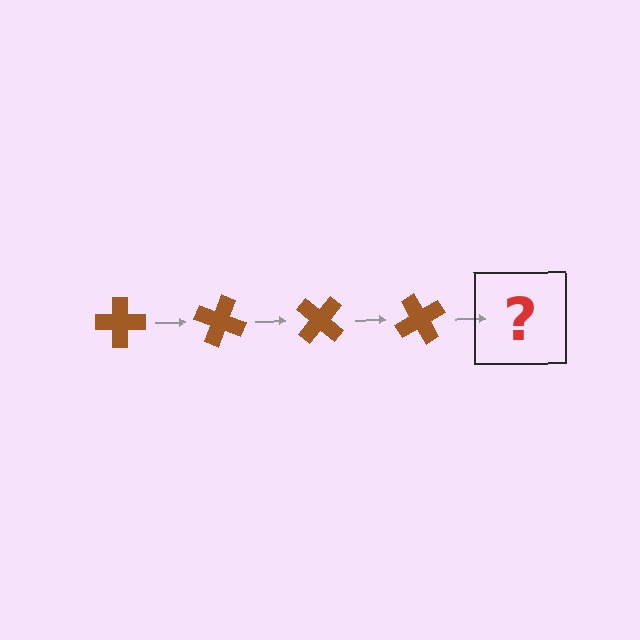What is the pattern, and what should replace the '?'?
The pattern is that the cross rotates 20 degrees each step. The '?' should be a brown cross rotated 80 degrees.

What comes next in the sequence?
The next element should be a brown cross rotated 80 degrees.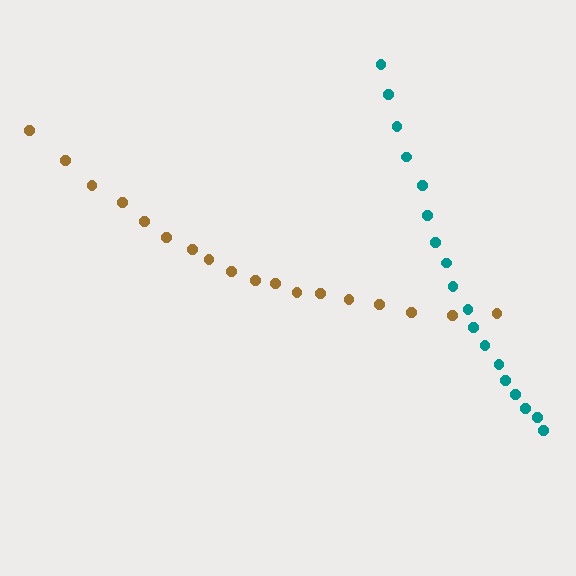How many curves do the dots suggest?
There are 2 distinct paths.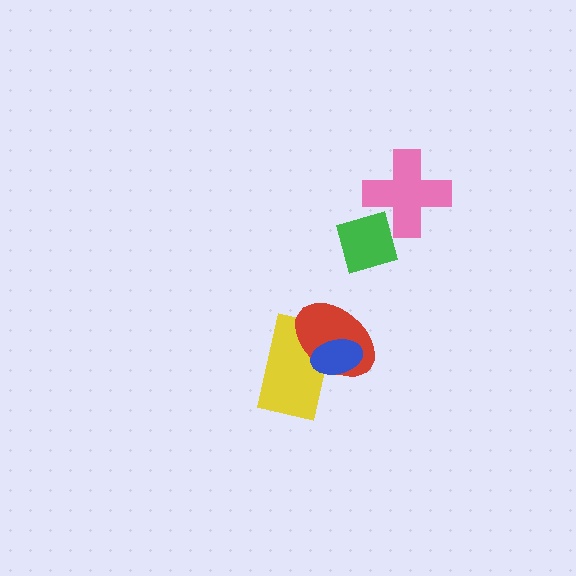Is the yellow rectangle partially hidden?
Yes, it is partially covered by another shape.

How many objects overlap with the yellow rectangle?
2 objects overlap with the yellow rectangle.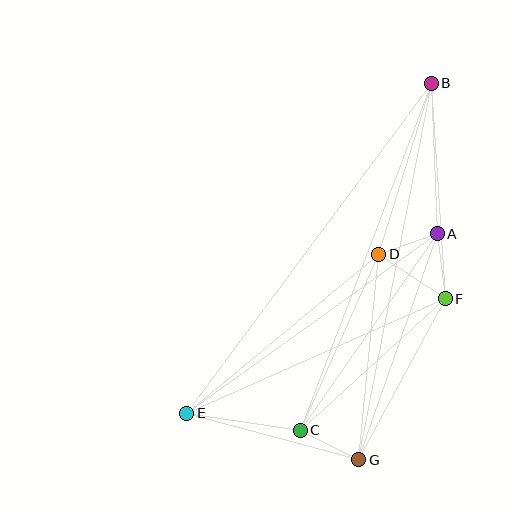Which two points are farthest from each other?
Points B and E are farthest from each other.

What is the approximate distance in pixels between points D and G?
The distance between D and G is approximately 206 pixels.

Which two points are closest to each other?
Points A and D are closest to each other.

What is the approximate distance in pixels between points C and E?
The distance between C and E is approximately 115 pixels.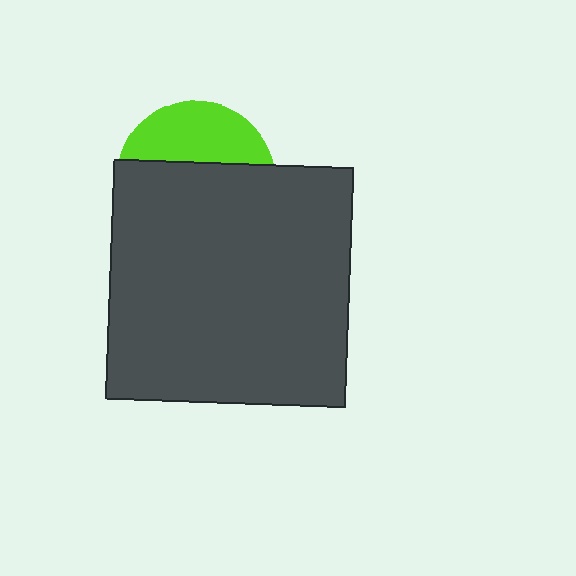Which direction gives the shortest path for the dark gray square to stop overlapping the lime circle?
Moving down gives the shortest separation.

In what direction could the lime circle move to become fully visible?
The lime circle could move up. That would shift it out from behind the dark gray square entirely.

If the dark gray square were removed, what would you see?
You would see the complete lime circle.